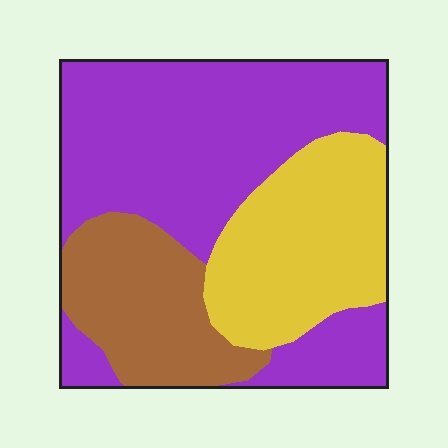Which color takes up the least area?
Brown, at roughly 20%.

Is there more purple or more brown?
Purple.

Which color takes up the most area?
Purple, at roughly 50%.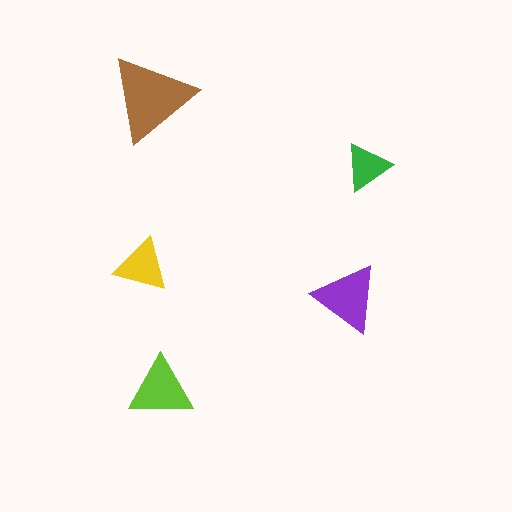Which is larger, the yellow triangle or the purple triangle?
The purple one.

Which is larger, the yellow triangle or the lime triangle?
The lime one.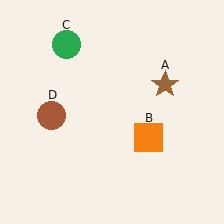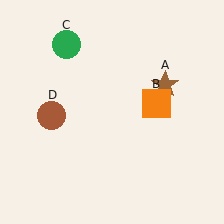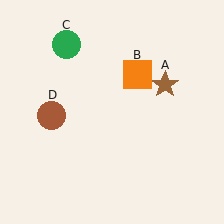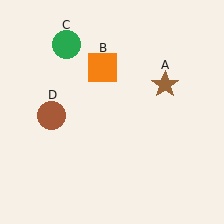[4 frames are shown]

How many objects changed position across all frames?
1 object changed position: orange square (object B).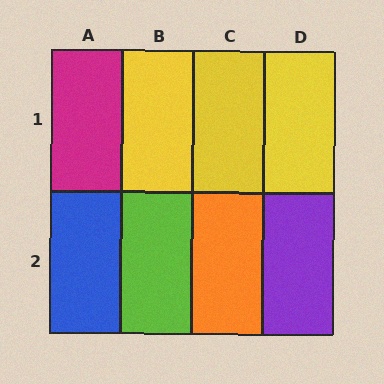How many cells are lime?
1 cell is lime.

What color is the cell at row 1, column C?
Yellow.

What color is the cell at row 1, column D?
Yellow.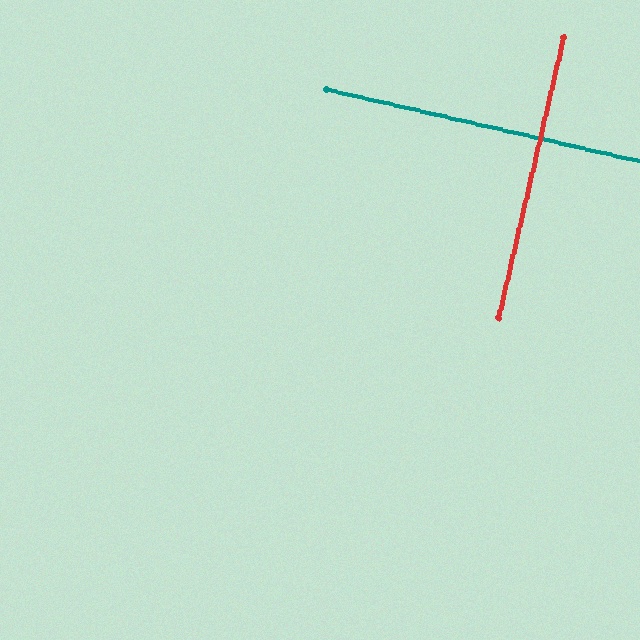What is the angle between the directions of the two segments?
Approximately 90 degrees.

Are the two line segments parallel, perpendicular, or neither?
Perpendicular — they meet at approximately 90°.